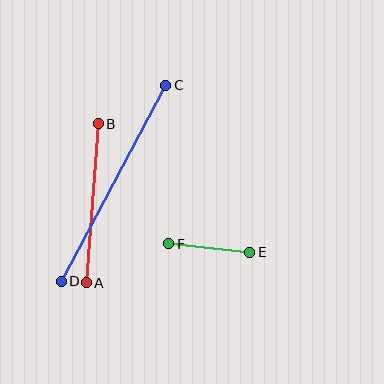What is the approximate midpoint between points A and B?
The midpoint is at approximately (92, 203) pixels.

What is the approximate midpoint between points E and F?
The midpoint is at approximately (209, 248) pixels.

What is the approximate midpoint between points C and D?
The midpoint is at approximately (113, 183) pixels.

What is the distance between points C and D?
The distance is approximately 222 pixels.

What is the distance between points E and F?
The distance is approximately 82 pixels.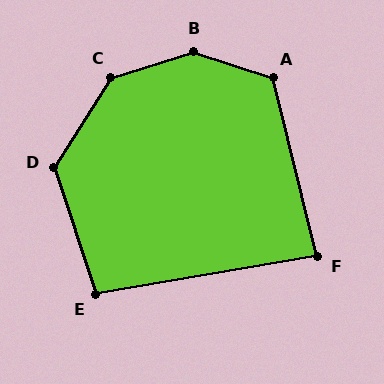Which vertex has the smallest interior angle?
F, at approximately 86 degrees.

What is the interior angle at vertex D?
Approximately 129 degrees (obtuse).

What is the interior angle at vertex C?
Approximately 140 degrees (obtuse).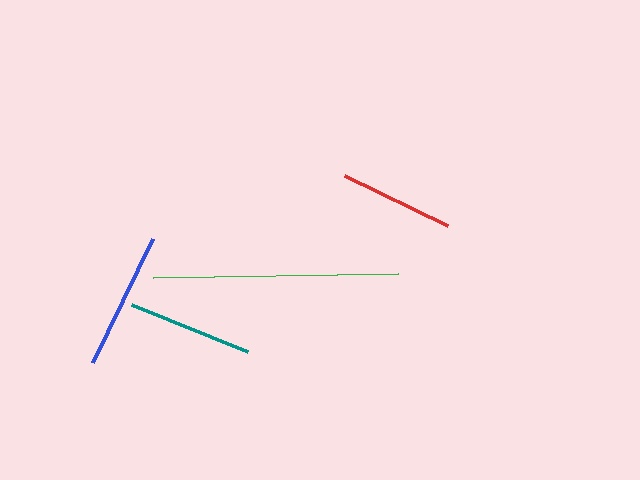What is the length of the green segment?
The green segment is approximately 245 pixels long.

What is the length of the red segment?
The red segment is approximately 115 pixels long.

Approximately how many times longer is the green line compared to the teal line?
The green line is approximately 2.0 times the length of the teal line.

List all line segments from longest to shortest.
From longest to shortest: green, blue, teal, red.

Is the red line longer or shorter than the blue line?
The blue line is longer than the red line.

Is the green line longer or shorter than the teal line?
The green line is longer than the teal line.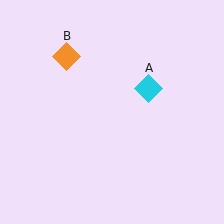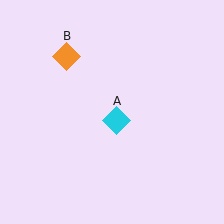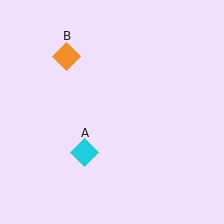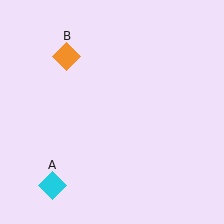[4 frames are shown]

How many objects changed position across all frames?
1 object changed position: cyan diamond (object A).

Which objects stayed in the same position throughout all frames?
Orange diamond (object B) remained stationary.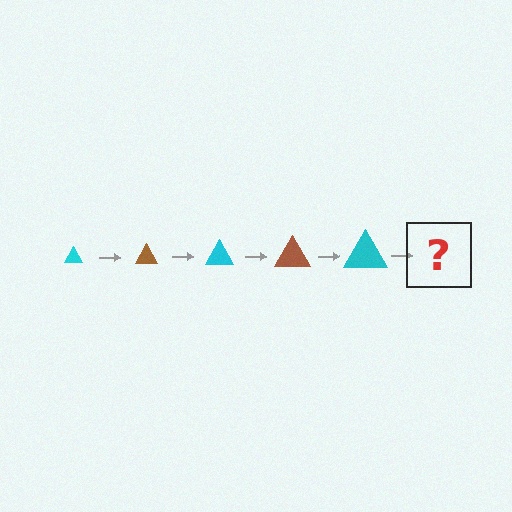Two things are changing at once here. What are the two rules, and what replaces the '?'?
The two rules are that the triangle grows larger each step and the color cycles through cyan and brown. The '?' should be a brown triangle, larger than the previous one.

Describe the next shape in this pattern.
It should be a brown triangle, larger than the previous one.